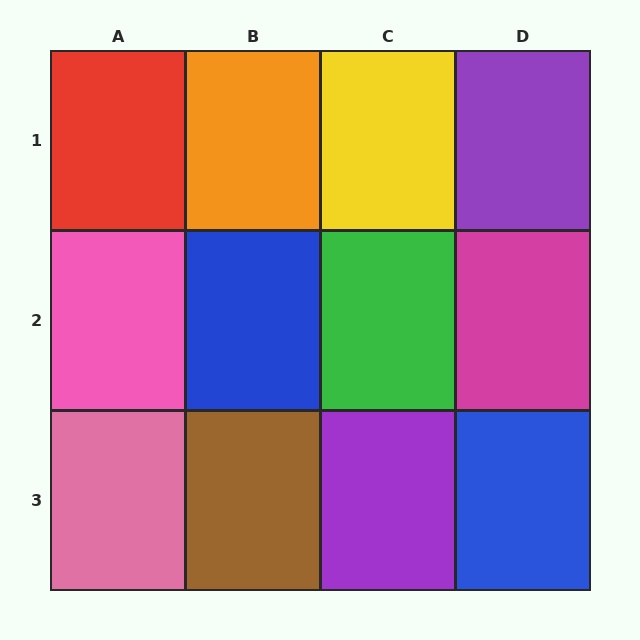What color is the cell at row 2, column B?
Blue.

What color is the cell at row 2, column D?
Magenta.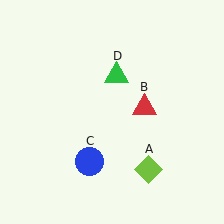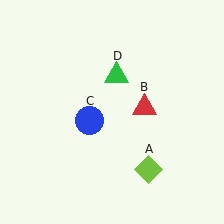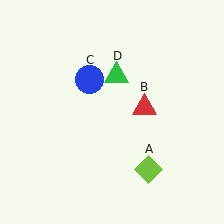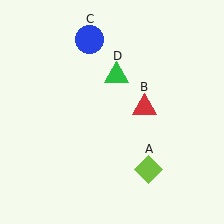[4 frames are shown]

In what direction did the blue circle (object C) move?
The blue circle (object C) moved up.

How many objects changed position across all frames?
1 object changed position: blue circle (object C).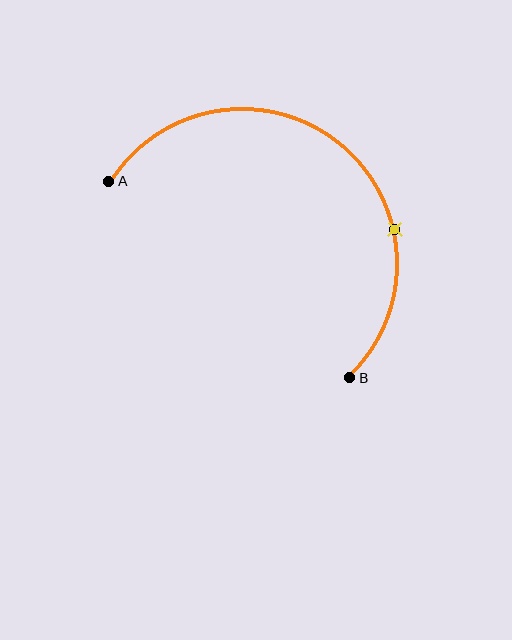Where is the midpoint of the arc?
The arc midpoint is the point on the curve farthest from the straight line joining A and B. It sits above and to the right of that line.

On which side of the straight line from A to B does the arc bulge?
The arc bulges above and to the right of the straight line connecting A and B.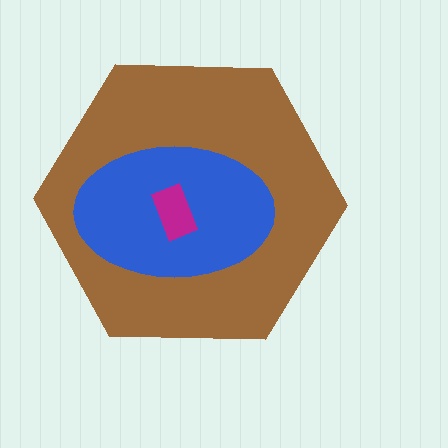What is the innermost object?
The magenta rectangle.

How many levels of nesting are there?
3.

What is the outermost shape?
The brown hexagon.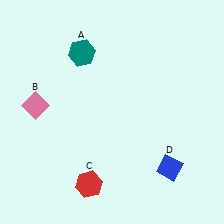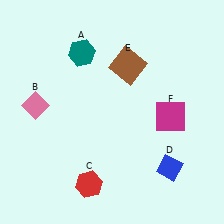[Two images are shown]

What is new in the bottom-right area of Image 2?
A magenta square (F) was added in the bottom-right area of Image 2.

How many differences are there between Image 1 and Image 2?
There are 2 differences between the two images.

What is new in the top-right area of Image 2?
A brown square (E) was added in the top-right area of Image 2.